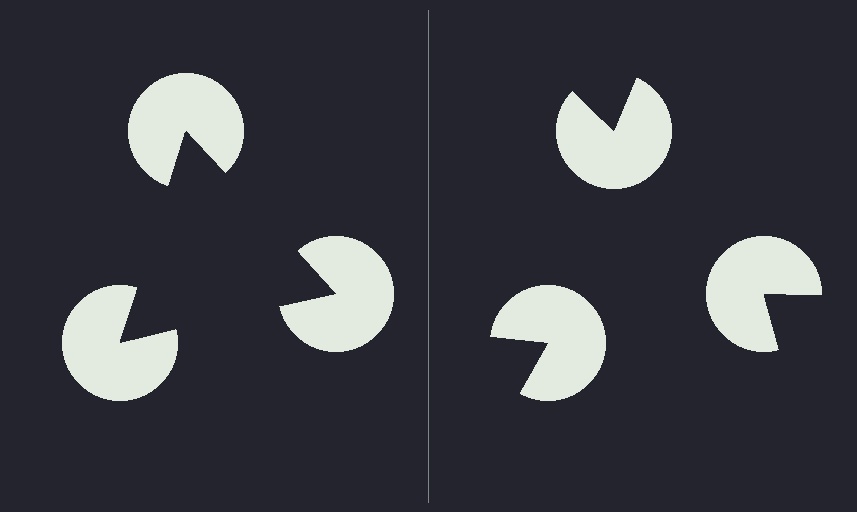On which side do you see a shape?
An illusory triangle appears on the left side. On the right side the wedge cuts are rotated, so no coherent shape forms.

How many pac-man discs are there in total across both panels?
6 — 3 on each side.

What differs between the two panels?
The pac-man discs are positioned identically on both sides; only the wedge orientations differ. On the left they align to a triangle; on the right they are misaligned.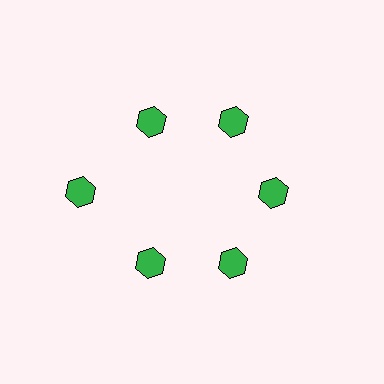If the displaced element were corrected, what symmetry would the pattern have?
It would have 6-fold rotational symmetry — the pattern would map onto itself every 60 degrees.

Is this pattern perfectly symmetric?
No. The 6 green hexagons are arranged in a ring, but one element near the 9 o'clock position is pushed outward from the center, breaking the 6-fold rotational symmetry.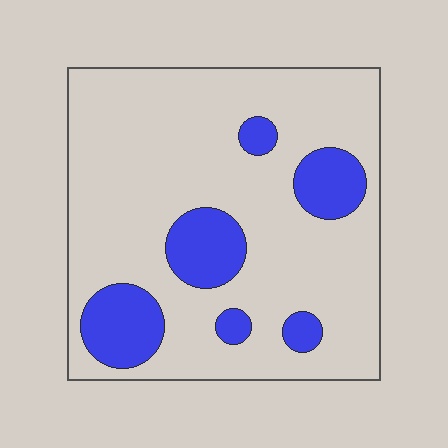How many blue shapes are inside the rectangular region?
6.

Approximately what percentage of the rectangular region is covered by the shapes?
Approximately 20%.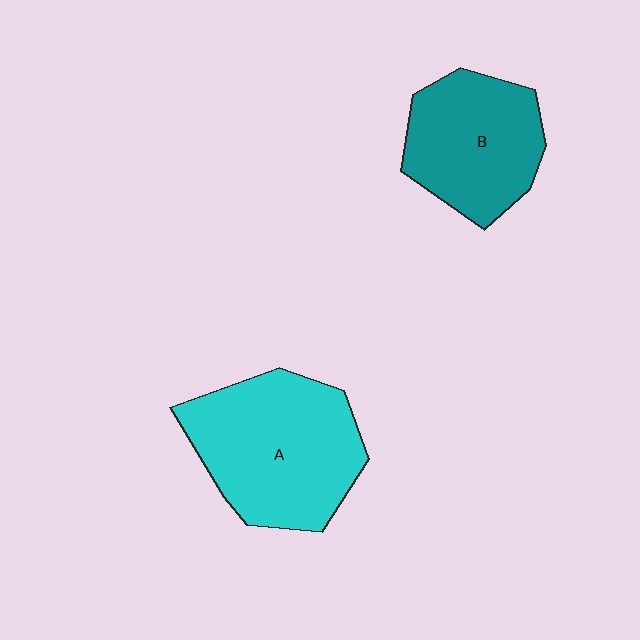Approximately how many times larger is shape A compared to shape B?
Approximately 1.3 times.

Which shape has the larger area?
Shape A (cyan).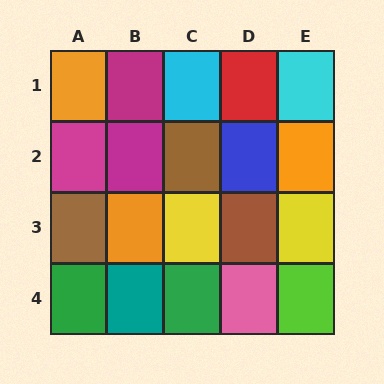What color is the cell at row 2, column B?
Magenta.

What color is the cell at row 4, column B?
Teal.